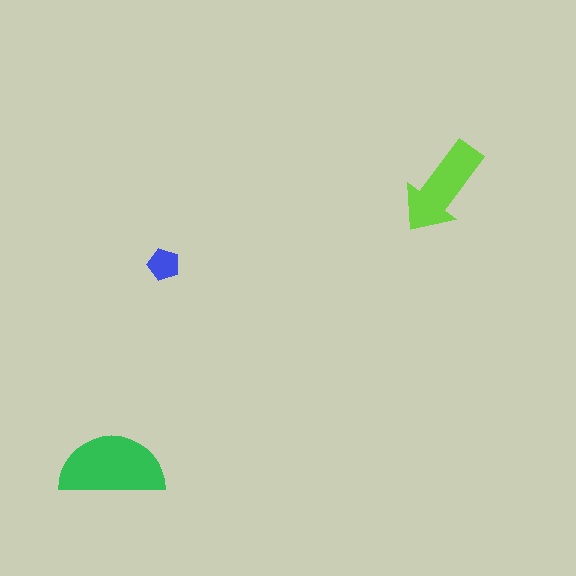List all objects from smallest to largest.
The blue pentagon, the lime arrow, the green semicircle.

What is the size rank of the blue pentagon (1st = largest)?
3rd.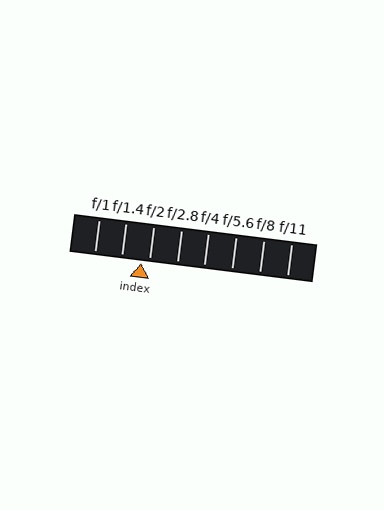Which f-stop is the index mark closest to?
The index mark is closest to f/2.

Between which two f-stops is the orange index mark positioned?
The index mark is between f/1.4 and f/2.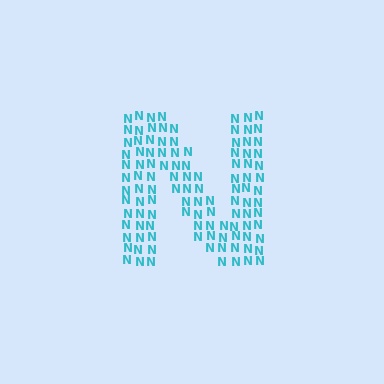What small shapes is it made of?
It is made of small letter N's.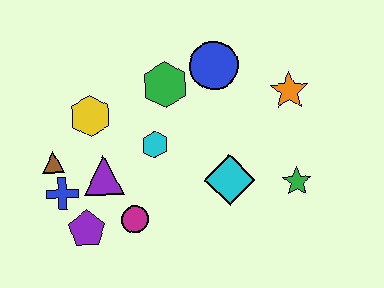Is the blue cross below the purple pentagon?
No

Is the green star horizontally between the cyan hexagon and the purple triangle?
No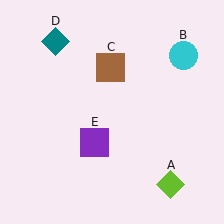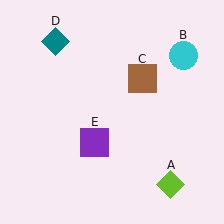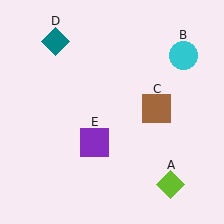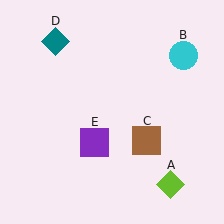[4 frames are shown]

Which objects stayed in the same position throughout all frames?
Lime diamond (object A) and cyan circle (object B) and teal diamond (object D) and purple square (object E) remained stationary.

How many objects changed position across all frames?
1 object changed position: brown square (object C).